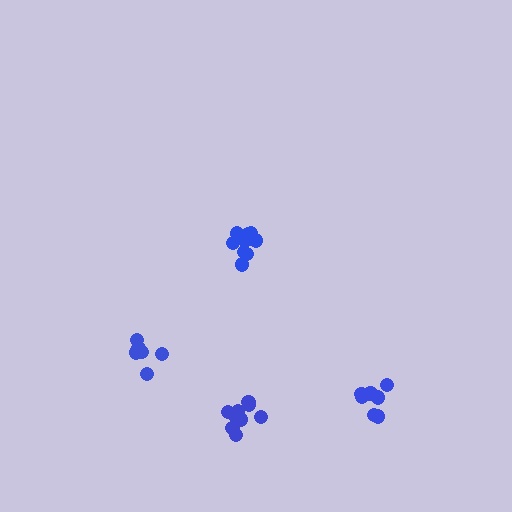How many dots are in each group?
Group 1: 6 dots, Group 2: 7 dots, Group 3: 11 dots, Group 4: 9 dots (33 total).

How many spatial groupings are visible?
There are 4 spatial groupings.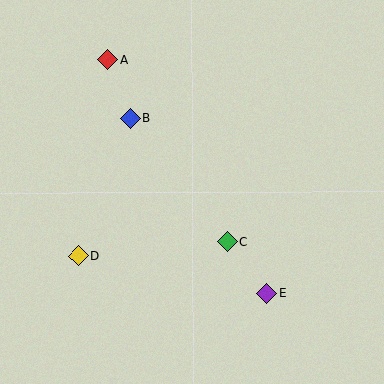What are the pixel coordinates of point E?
Point E is at (267, 293).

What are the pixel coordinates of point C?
Point C is at (227, 242).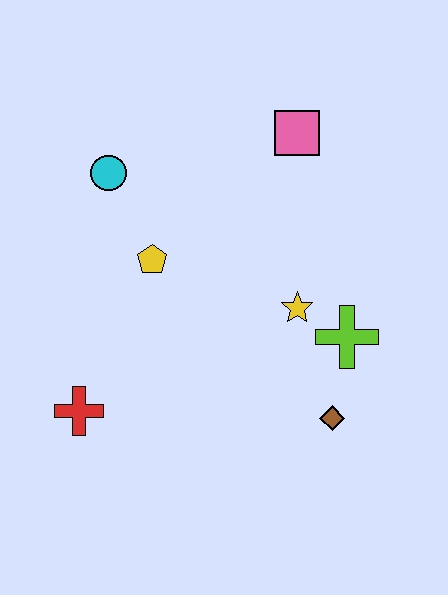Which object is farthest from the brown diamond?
The cyan circle is farthest from the brown diamond.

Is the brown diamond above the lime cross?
No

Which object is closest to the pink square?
The yellow star is closest to the pink square.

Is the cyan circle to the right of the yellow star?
No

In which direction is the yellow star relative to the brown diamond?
The yellow star is above the brown diamond.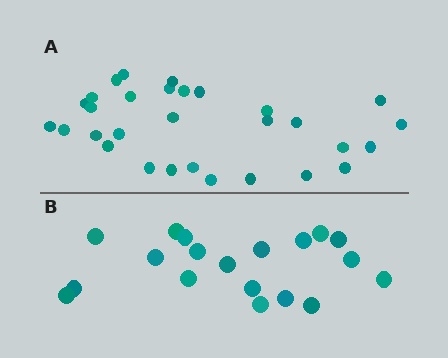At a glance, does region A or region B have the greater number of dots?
Region A (the top region) has more dots.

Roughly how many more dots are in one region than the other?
Region A has roughly 12 or so more dots than region B.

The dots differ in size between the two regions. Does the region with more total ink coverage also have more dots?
No. Region B has more total ink coverage because its dots are larger, but region A actually contains more individual dots. Total area can be misleading — the number of items is what matters here.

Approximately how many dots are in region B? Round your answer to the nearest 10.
About 20 dots. (The exact count is 19, which rounds to 20.)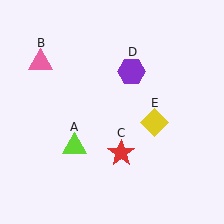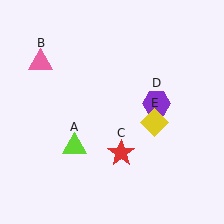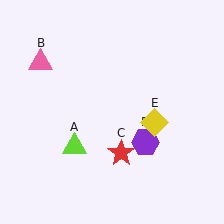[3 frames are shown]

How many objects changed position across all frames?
1 object changed position: purple hexagon (object D).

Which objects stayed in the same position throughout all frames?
Lime triangle (object A) and pink triangle (object B) and red star (object C) and yellow diamond (object E) remained stationary.